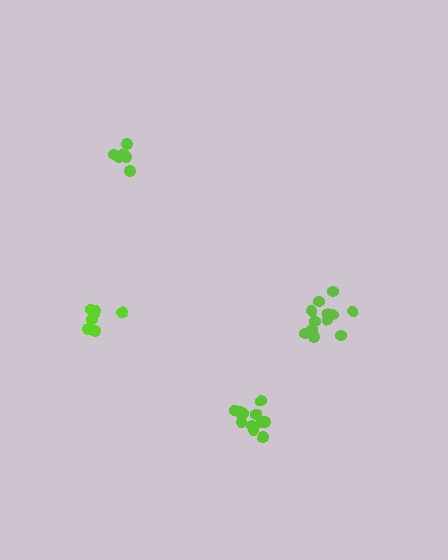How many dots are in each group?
Group 1: 12 dots, Group 2: 12 dots, Group 3: 6 dots, Group 4: 8 dots (38 total).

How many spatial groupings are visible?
There are 4 spatial groupings.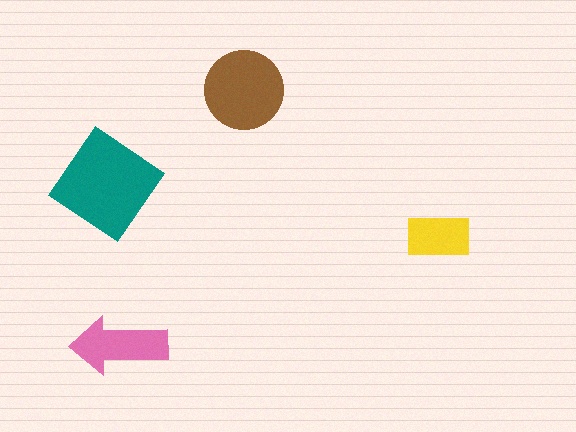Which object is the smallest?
The yellow rectangle.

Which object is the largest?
The teal diamond.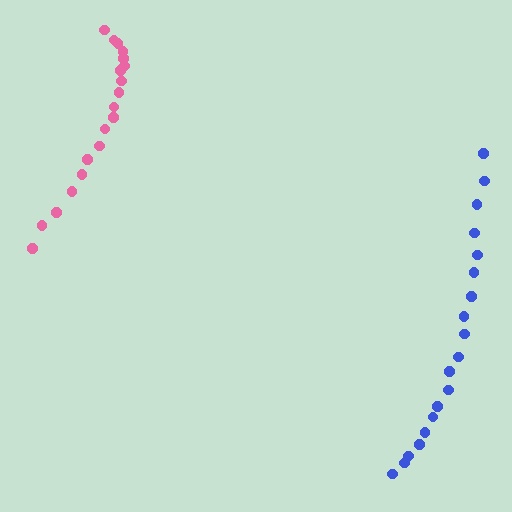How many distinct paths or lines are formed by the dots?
There are 2 distinct paths.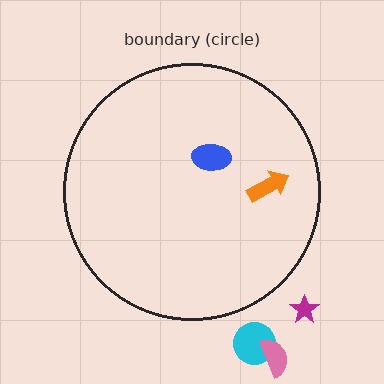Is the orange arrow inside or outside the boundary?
Inside.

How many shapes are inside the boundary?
2 inside, 3 outside.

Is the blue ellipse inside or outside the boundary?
Inside.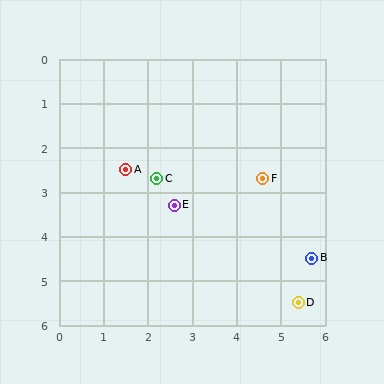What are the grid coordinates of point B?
Point B is at approximately (5.7, 4.5).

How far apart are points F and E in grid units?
Points F and E are about 2.1 grid units apart.